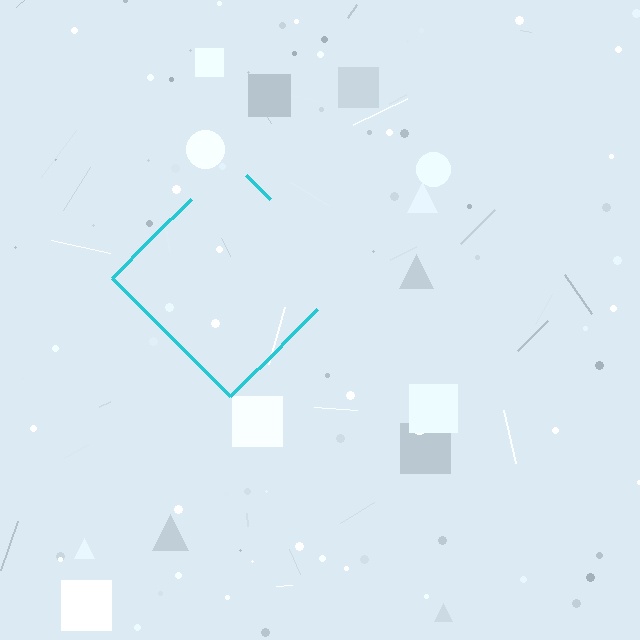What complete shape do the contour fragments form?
The contour fragments form a diamond.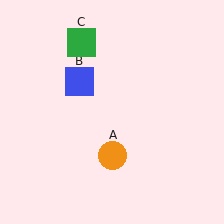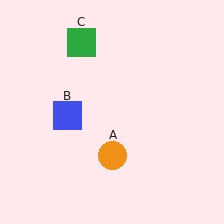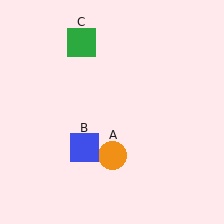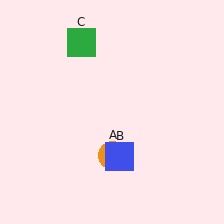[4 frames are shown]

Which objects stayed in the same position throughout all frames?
Orange circle (object A) and green square (object C) remained stationary.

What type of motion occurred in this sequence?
The blue square (object B) rotated counterclockwise around the center of the scene.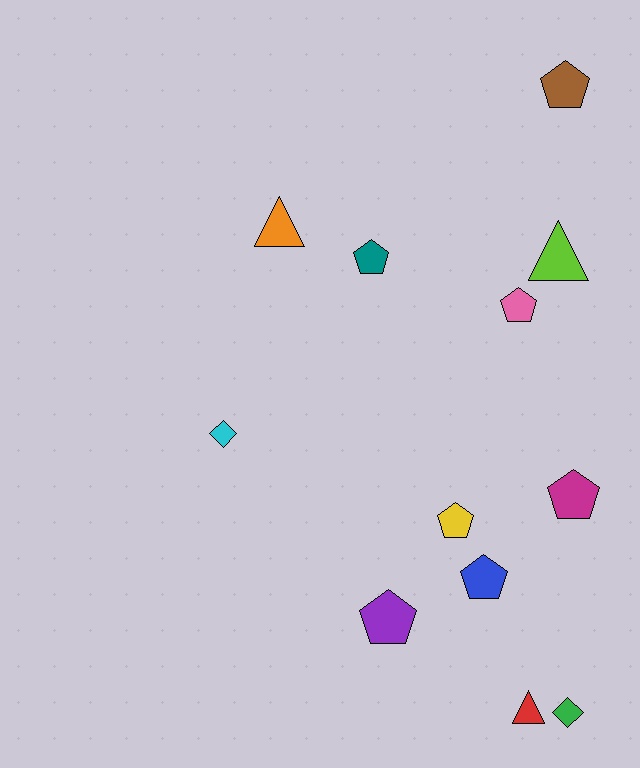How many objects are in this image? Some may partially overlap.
There are 12 objects.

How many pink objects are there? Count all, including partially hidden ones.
There is 1 pink object.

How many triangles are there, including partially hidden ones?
There are 3 triangles.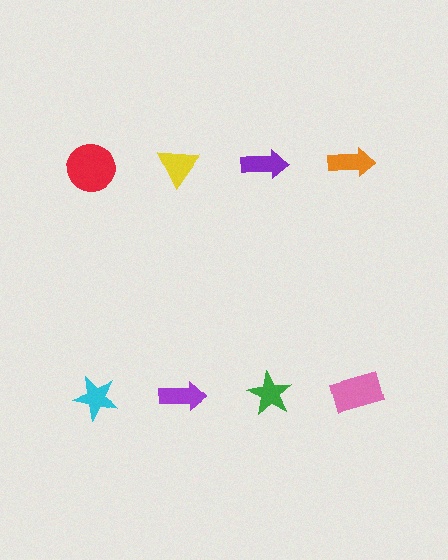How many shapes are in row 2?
4 shapes.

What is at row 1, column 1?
A red circle.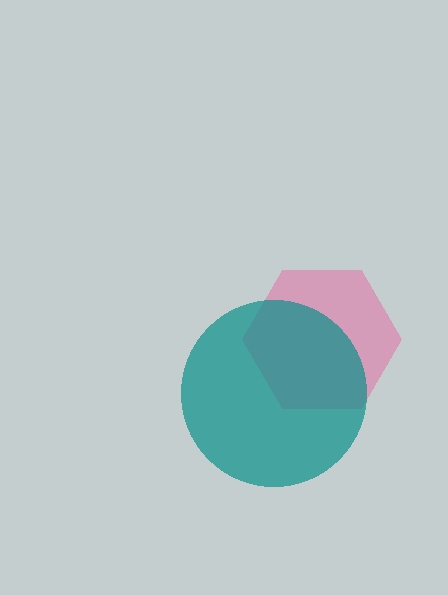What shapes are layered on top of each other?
The layered shapes are: a pink hexagon, a teal circle.